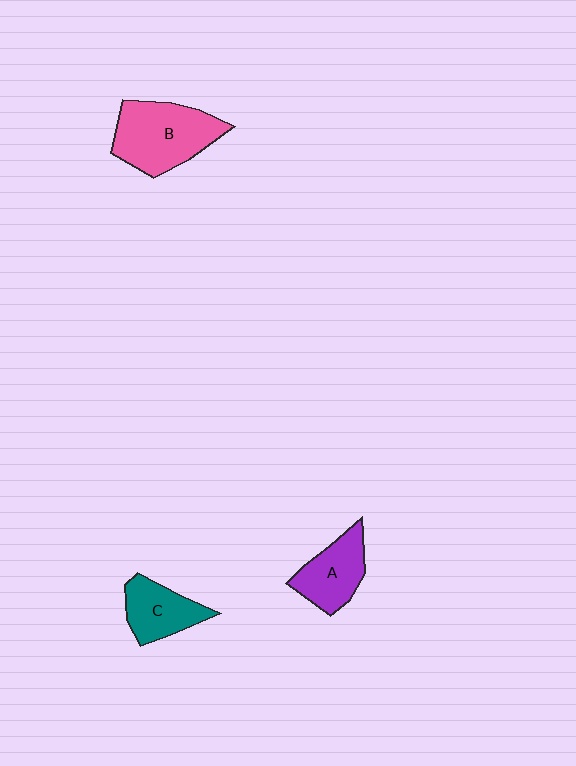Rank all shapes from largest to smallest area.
From largest to smallest: B (pink), A (purple), C (teal).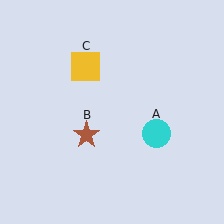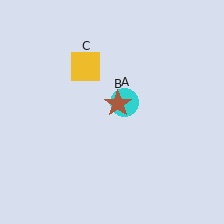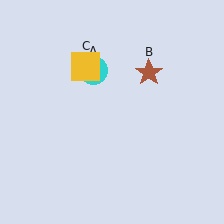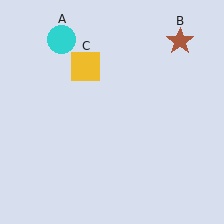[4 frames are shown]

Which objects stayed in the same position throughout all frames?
Yellow square (object C) remained stationary.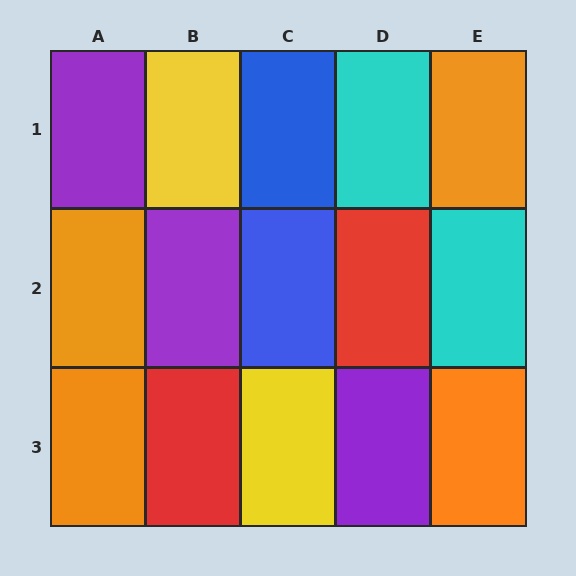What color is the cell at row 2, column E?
Cyan.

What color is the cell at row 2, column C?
Blue.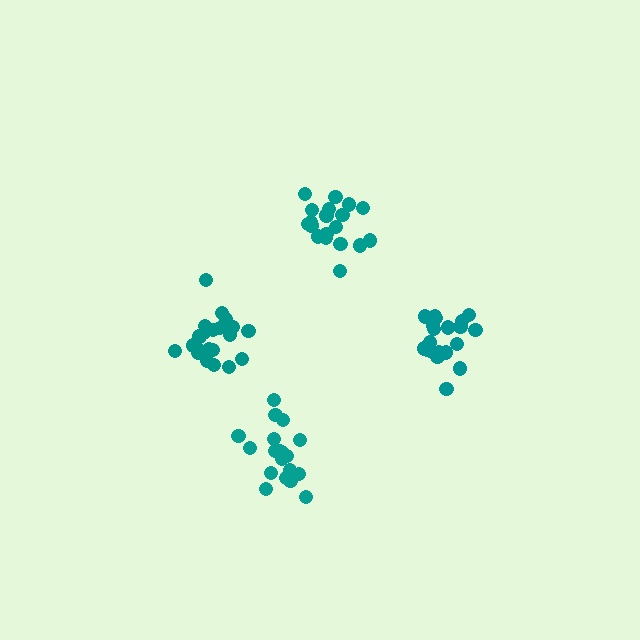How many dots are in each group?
Group 1: 19 dots, Group 2: 20 dots, Group 3: 19 dots, Group 4: 21 dots (79 total).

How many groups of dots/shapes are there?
There are 4 groups.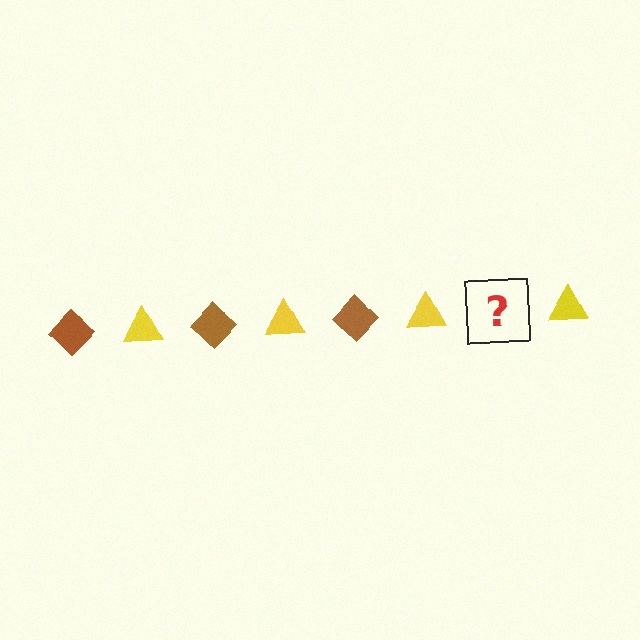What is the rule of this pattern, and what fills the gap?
The rule is that the pattern alternates between brown diamond and yellow triangle. The gap should be filled with a brown diamond.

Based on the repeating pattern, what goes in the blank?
The blank should be a brown diamond.